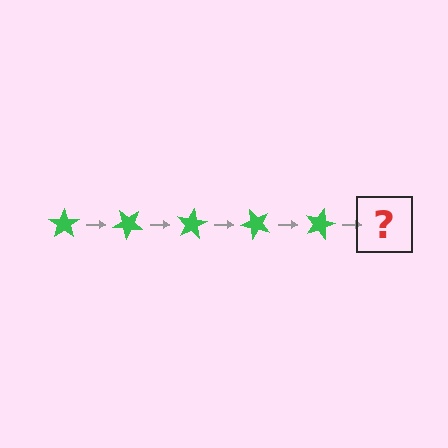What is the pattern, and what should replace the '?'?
The pattern is that the star rotates 40 degrees each step. The '?' should be a green star rotated 200 degrees.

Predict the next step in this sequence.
The next step is a green star rotated 200 degrees.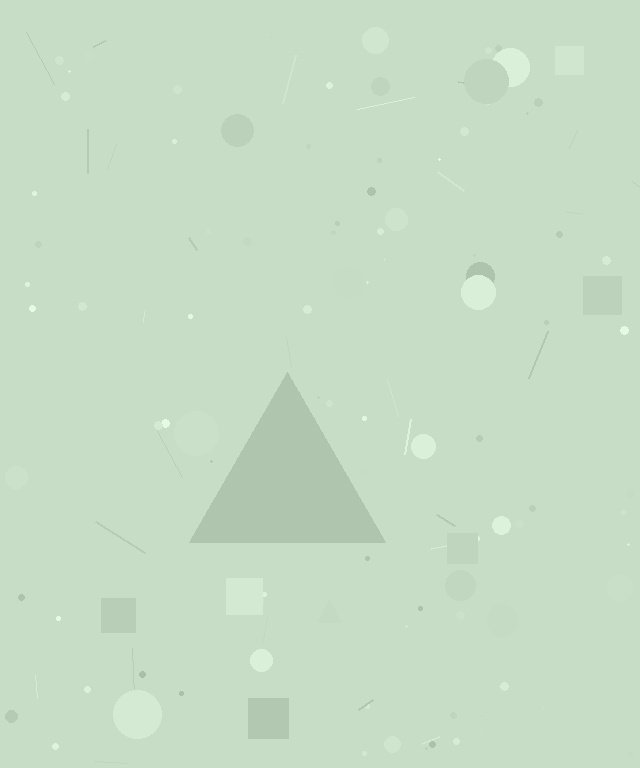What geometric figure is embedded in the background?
A triangle is embedded in the background.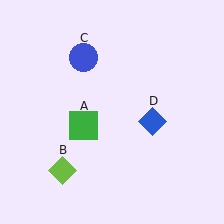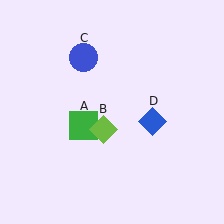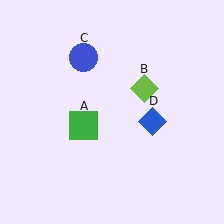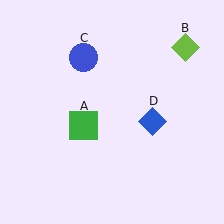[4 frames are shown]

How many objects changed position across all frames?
1 object changed position: lime diamond (object B).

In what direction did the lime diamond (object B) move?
The lime diamond (object B) moved up and to the right.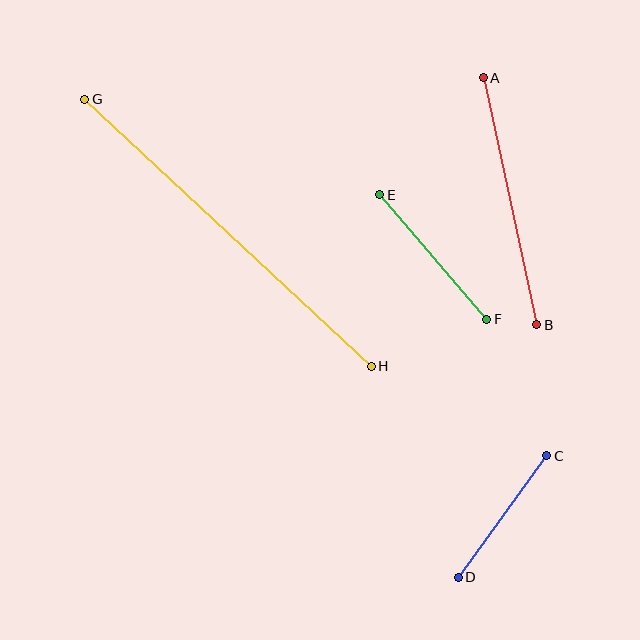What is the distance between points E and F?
The distance is approximately 164 pixels.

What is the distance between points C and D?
The distance is approximately 150 pixels.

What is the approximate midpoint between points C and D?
The midpoint is at approximately (502, 516) pixels.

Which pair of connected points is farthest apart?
Points G and H are farthest apart.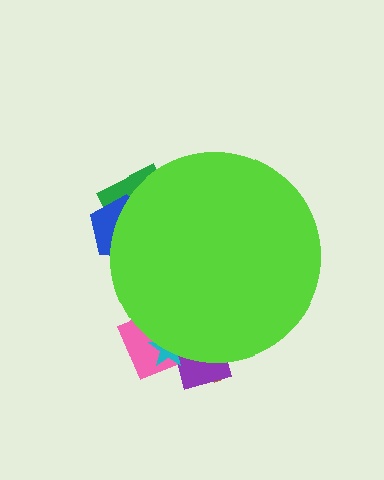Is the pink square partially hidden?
Yes, the pink square is partially hidden behind the lime circle.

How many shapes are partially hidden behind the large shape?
6 shapes are partially hidden.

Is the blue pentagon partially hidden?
Yes, the blue pentagon is partially hidden behind the lime circle.